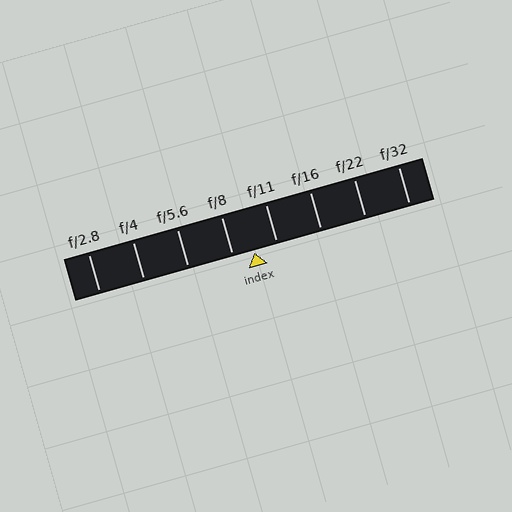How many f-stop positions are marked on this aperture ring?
There are 8 f-stop positions marked.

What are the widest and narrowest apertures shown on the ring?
The widest aperture shown is f/2.8 and the narrowest is f/32.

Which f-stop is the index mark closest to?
The index mark is closest to f/8.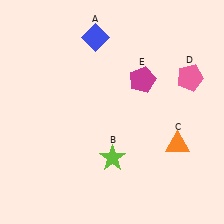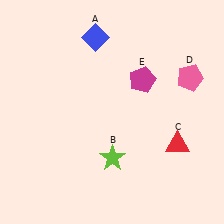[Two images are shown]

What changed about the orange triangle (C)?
In Image 1, C is orange. In Image 2, it changed to red.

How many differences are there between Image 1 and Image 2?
There is 1 difference between the two images.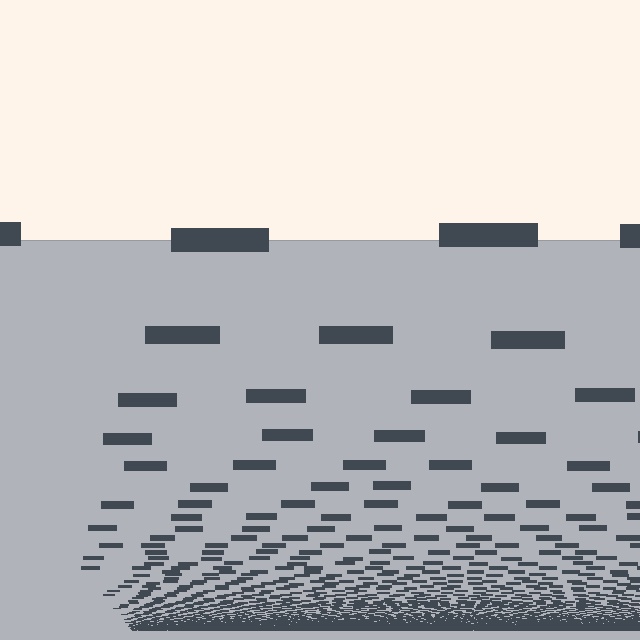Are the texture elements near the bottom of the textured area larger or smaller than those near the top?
Smaller. The gradient is inverted — elements near the bottom are smaller and denser.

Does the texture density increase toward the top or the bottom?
Density increases toward the bottom.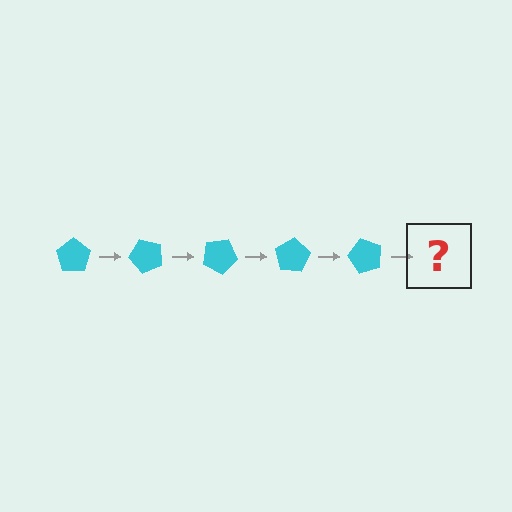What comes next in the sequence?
The next element should be a cyan pentagon rotated 250 degrees.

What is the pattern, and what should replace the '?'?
The pattern is that the pentagon rotates 50 degrees each step. The '?' should be a cyan pentagon rotated 250 degrees.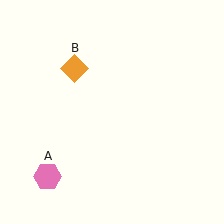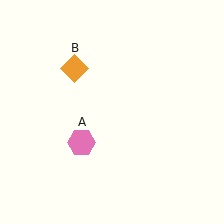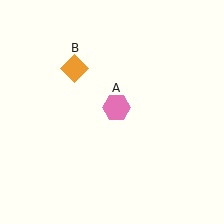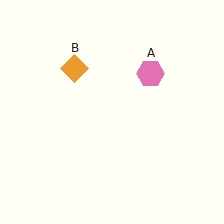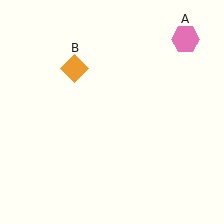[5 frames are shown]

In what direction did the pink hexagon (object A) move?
The pink hexagon (object A) moved up and to the right.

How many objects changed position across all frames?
1 object changed position: pink hexagon (object A).